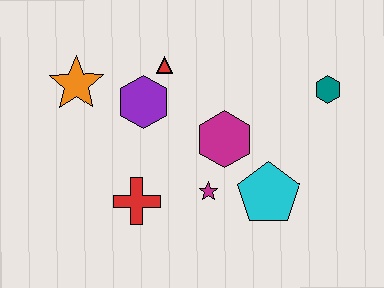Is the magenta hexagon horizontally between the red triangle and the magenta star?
No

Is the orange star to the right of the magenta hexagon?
No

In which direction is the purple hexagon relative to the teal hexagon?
The purple hexagon is to the left of the teal hexagon.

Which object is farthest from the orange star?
The teal hexagon is farthest from the orange star.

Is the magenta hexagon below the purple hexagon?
Yes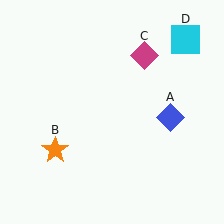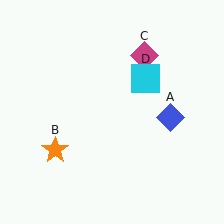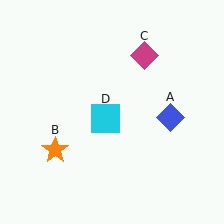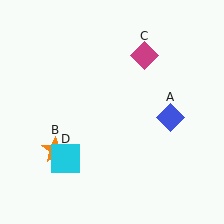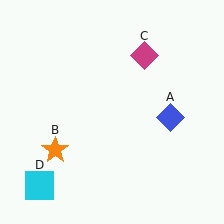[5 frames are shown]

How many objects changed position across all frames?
1 object changed position: cyan square (object D).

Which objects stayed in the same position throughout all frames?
Blue diamond (object A) and orange star (object B) and magenta diamond (object C) remained stationary.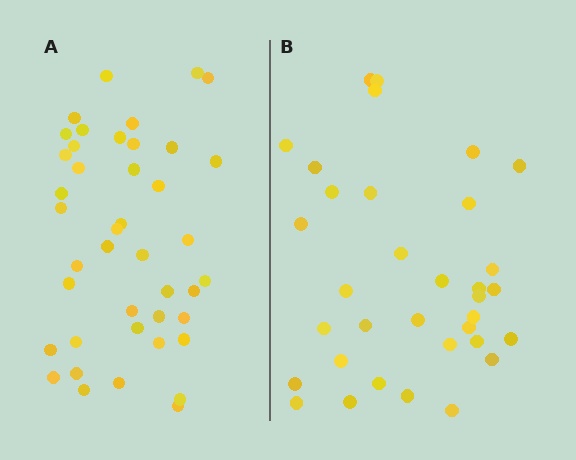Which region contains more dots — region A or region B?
Region A (the left region) has more dots.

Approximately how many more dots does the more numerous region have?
Region A has roughly 8 or so more dots than region B.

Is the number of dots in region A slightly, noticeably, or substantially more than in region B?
Region A has only slightly more — the two regions are fairly close. The ratio is roughly 1.2 to 1.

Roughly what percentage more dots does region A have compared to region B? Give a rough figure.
About 25% more.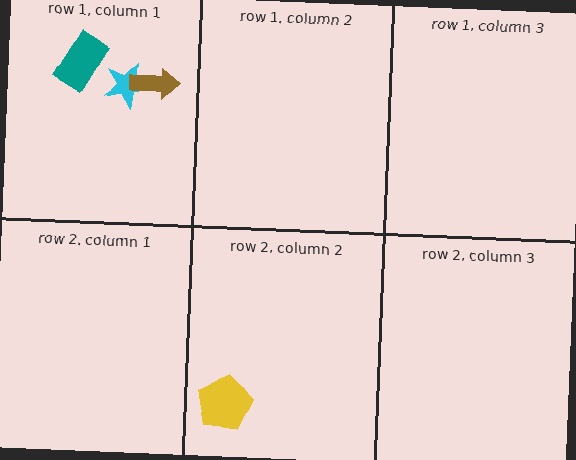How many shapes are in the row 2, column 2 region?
1.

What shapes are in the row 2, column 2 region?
The yellow pentagon.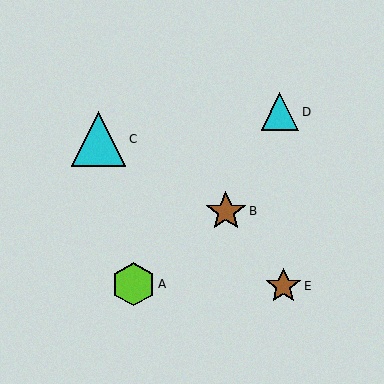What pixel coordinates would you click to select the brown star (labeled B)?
Click at (226, 211) to select the brown star B.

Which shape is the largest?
The cyan triangle (labeled C) is the largest.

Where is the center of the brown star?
The center of the brown star is at (283, 286).